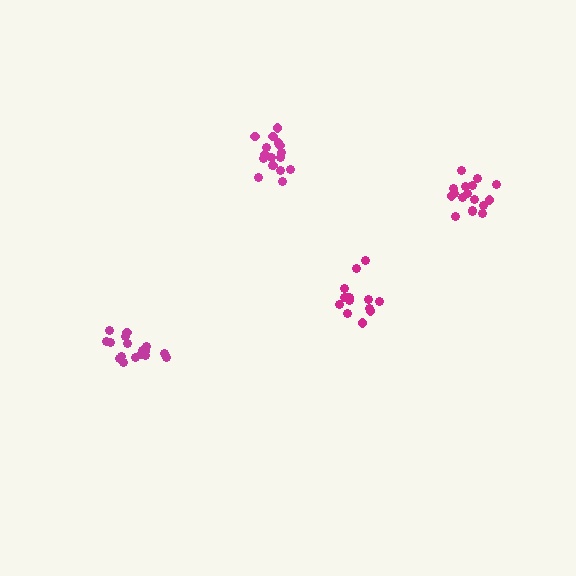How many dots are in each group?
Group 1: 17 dots, Group 2: 14 dots, Group 3: 17 dots, Group 4: 17 dots (65 total).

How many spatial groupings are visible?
There are 4 spatial groupings.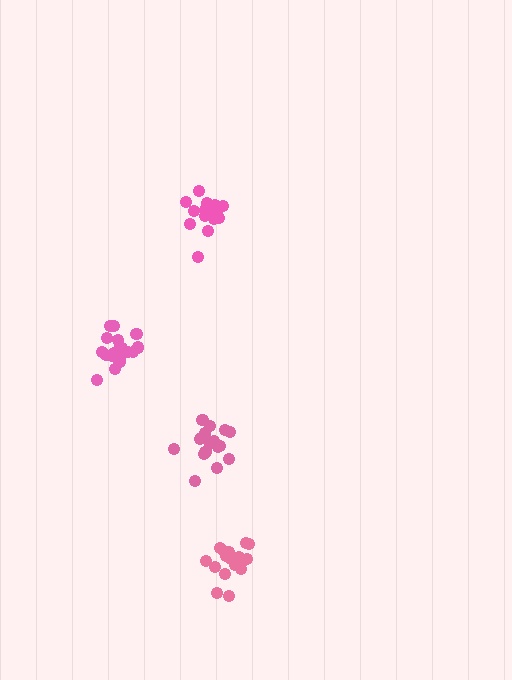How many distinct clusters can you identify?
There are 4 distinct clusters.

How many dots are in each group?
Group 1: 18 dots, Group 2: 19 dots, Group 3: 18 dots, Group 4: 17 dots (72 total).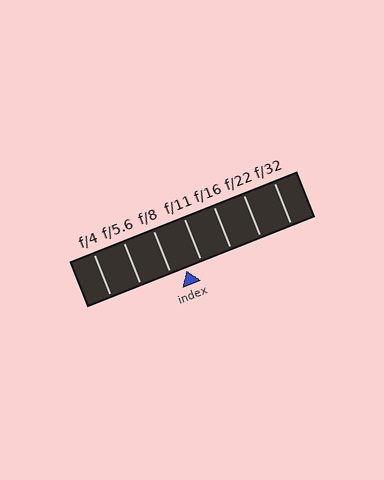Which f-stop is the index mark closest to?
The index mark is closest to f/8.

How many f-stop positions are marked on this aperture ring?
There are 7 f-stop positions marked.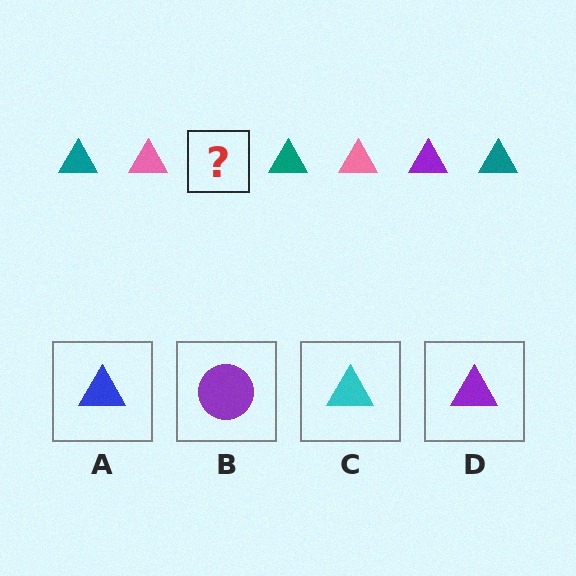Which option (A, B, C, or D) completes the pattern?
D.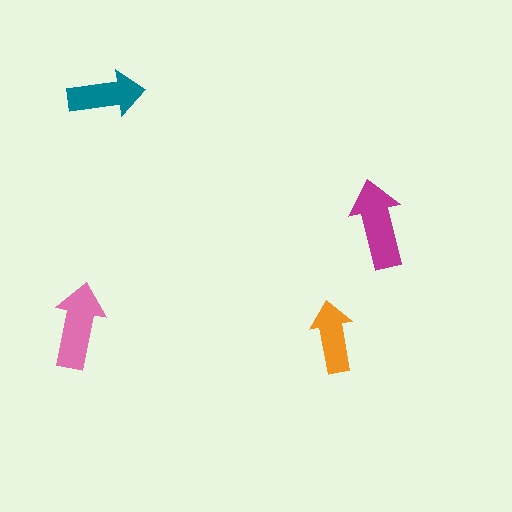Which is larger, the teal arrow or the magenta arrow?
The magenta one.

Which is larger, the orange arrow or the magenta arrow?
The magenta one.